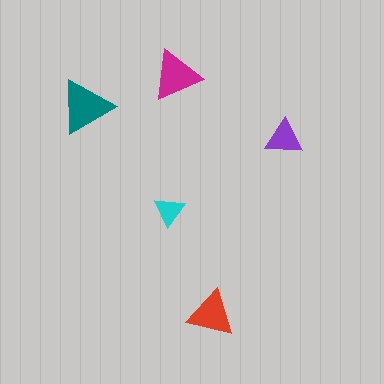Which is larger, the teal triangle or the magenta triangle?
The teal one.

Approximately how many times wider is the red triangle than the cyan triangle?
About 1.5 times wider.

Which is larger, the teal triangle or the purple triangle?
The teal one.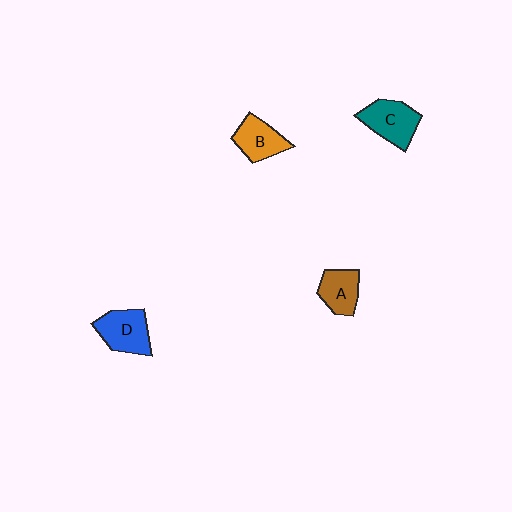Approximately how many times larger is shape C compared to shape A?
Approximately 1.3 times.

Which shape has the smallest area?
Shape A (brown).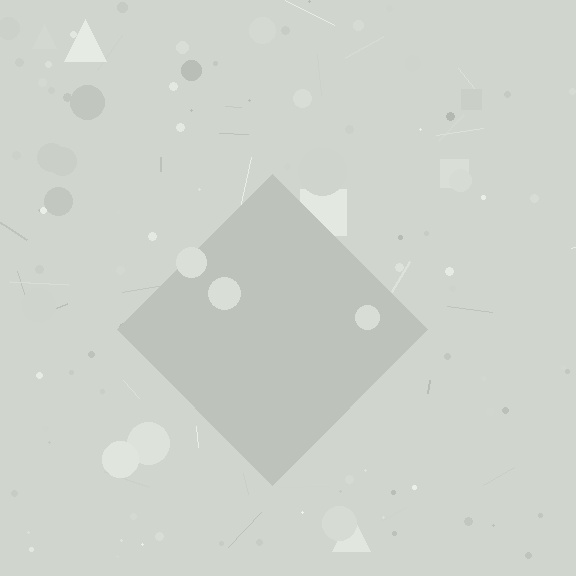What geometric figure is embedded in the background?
A diamond is embedded in the background.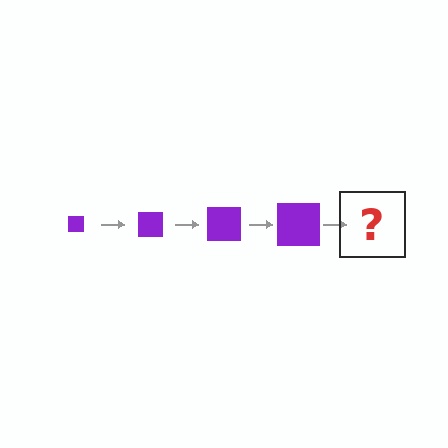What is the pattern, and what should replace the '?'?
The pattern is that the square gets progressively larger each step. The '?' should be a purple square, larger than the previous one.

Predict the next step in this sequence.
The next step is a purple square, larger than the previous one.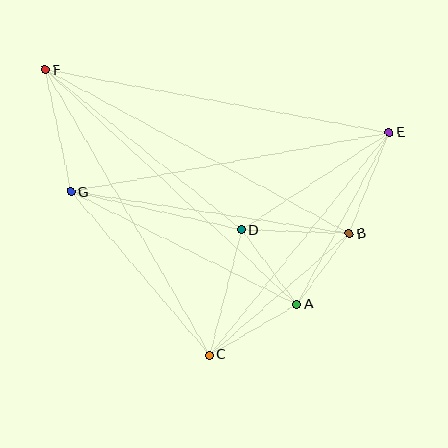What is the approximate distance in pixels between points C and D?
The distance between C and D is approximately 129 pixels.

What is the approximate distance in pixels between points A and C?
The distance between A and C is approximately 101 pixels.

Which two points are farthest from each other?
Points E and F are farthest from each other.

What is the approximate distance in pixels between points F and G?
The distance between F and G is approximately 125 pixels.